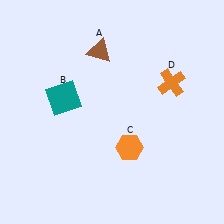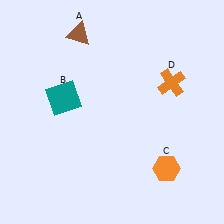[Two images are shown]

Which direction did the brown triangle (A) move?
The brown triangle (A) moved left.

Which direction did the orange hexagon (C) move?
The orange hexagon (C) moved right.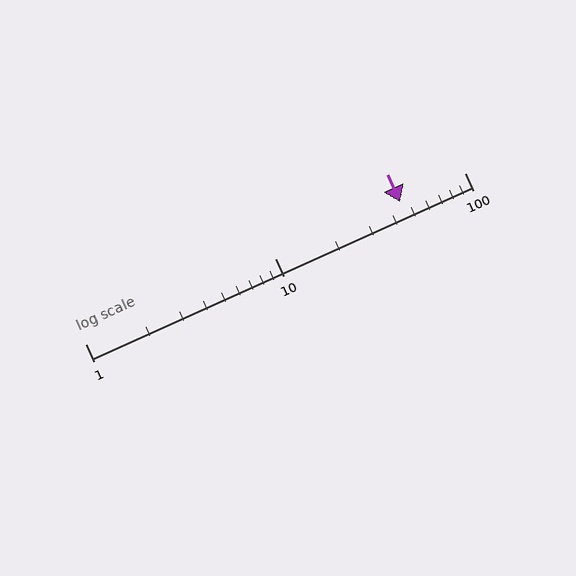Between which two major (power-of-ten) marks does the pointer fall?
The pointer is between 10 and 100.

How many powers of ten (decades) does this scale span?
The scale spans 2 decades, from 1 to 100.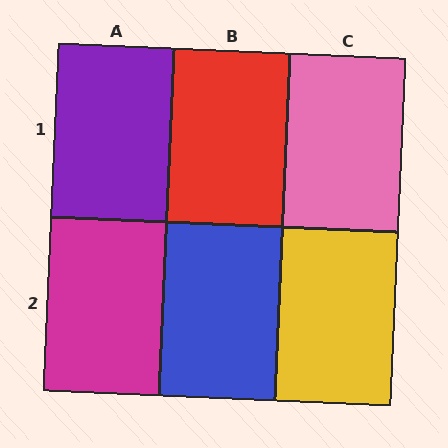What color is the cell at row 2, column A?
Magenta.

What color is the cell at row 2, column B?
Blue.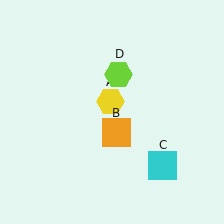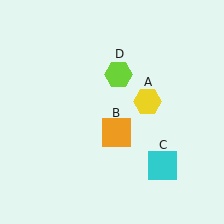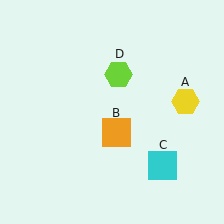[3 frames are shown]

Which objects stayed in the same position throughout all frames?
Orange square (object B) and cyan square (object C) and lime hexagon (object D) remained stationary.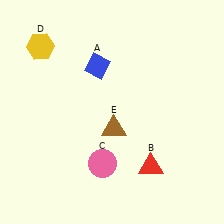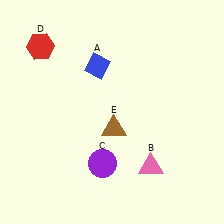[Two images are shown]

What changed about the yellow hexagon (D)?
In Image 1, D is yellow. In Image 2, it changed to red.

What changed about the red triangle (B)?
In Image 1, B is red. In Image 2, it changed to pink.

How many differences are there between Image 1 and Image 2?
There are 3 differences between the two images.